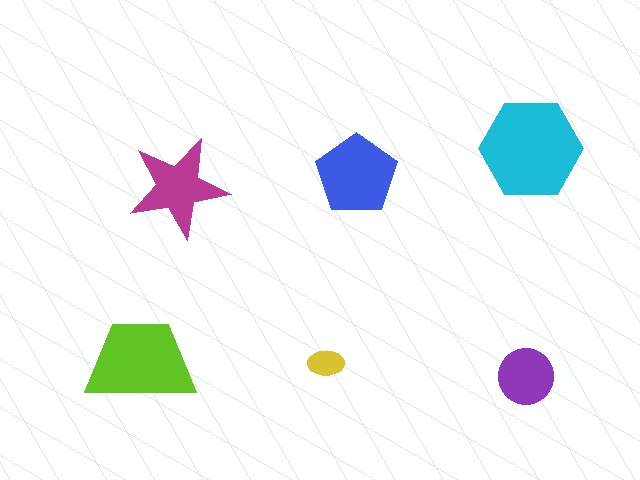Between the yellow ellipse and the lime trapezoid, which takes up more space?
The lime trapezoid.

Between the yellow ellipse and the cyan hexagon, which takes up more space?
The cyan hexagon.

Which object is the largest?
The cyan hexagon.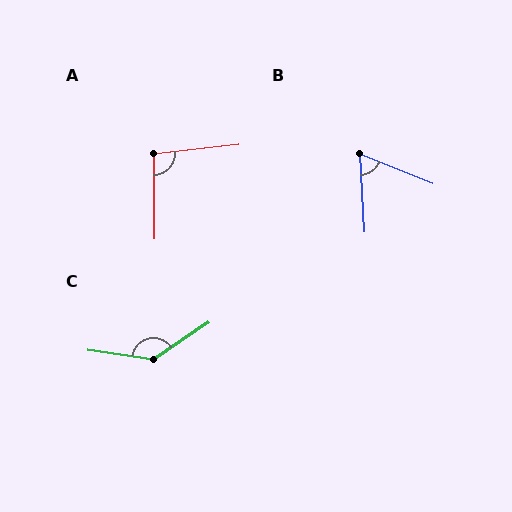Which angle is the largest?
C, at approximately 138 degrees.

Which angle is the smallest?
B, at approximately 65 degrees.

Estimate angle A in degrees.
Approximately 96 degrees.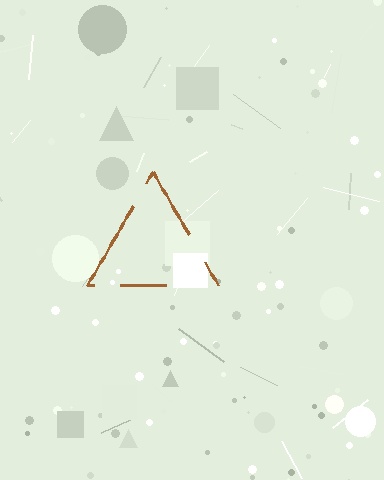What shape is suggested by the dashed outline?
The dashed outline suggests a triangle.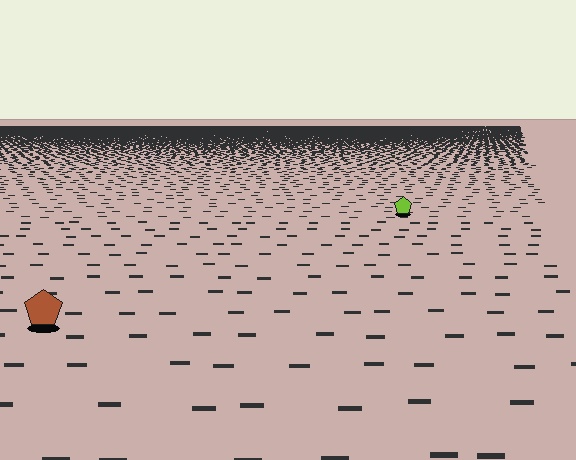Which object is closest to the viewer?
The brown pentagon is closest. The texture marks near it are larger and more spread out.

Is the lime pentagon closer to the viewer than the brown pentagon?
No. The brown pentagon is closer — you can tell from the texture gradient: the ground texture is coarser near it.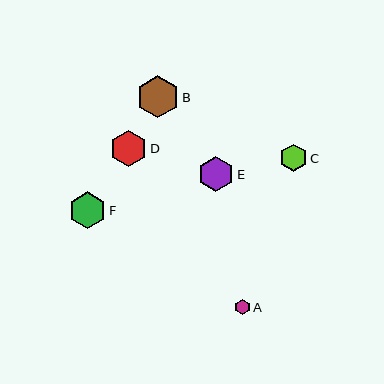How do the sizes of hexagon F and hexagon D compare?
Hexagon F and hexagon D are approximately the same size.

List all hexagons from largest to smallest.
From largest to smallest: B, F, D, E, C, A.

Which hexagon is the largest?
Hexagon B is the largest with a size of approximately 42 pixels.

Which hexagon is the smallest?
Hexagon A is the smallest with a size of approximately 16 pixels.